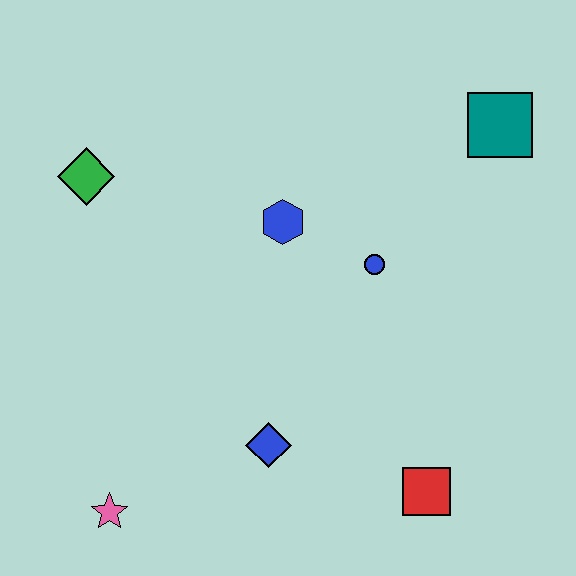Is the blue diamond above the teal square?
No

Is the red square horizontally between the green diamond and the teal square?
Yes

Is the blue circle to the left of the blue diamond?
No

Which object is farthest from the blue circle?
The pink star is farthest from the blue circle.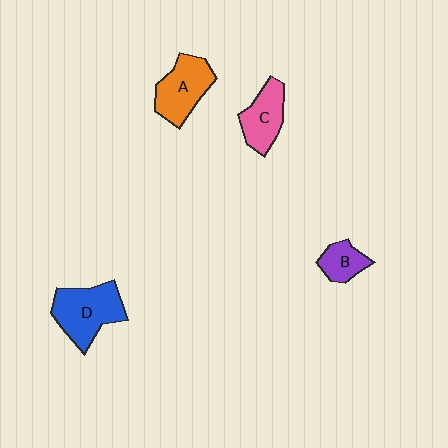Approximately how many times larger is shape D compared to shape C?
Approximately 1.4 times.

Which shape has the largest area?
Shape D (blue).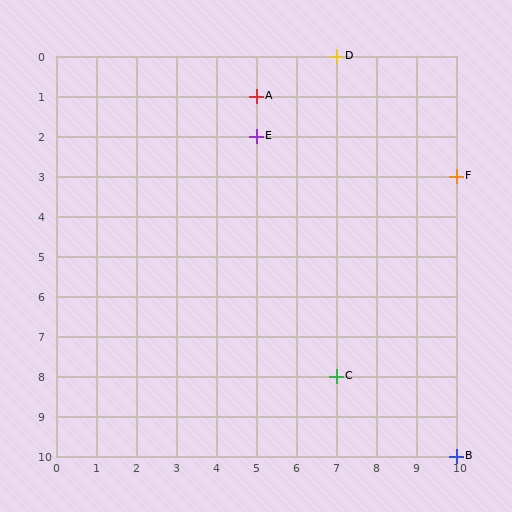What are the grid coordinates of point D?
Point D is at grid coordinates (7, 0).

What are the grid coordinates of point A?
Point A is at grid coordinates (5, 1).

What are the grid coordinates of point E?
Point E is at grid coordinates (5, 2).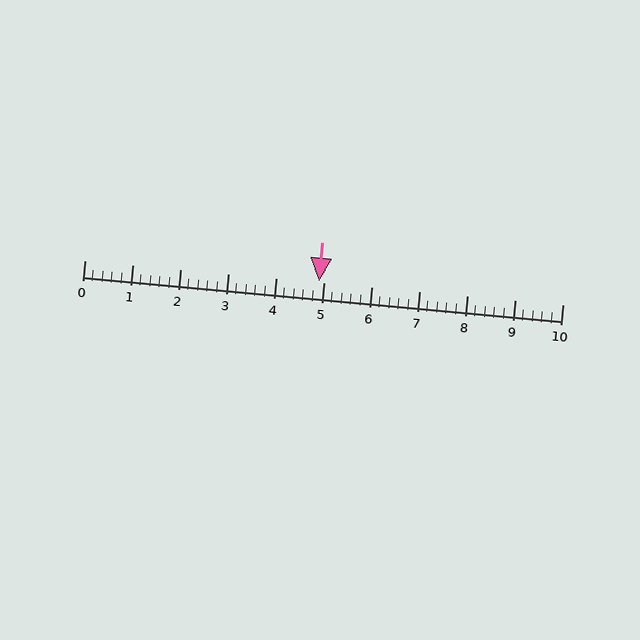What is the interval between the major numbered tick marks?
The major tick marks are spaced 1 units apart.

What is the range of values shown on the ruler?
The ruler shows values from 0 to 10.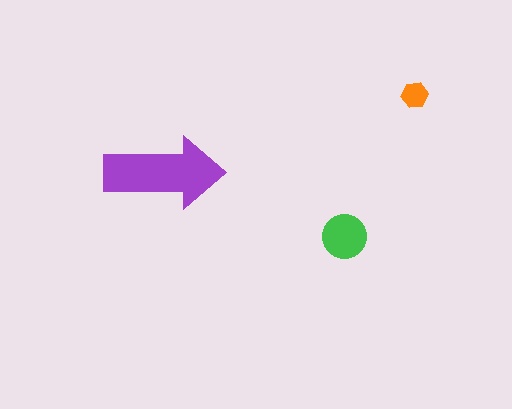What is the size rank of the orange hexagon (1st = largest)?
3rd.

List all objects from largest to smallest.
The purple arrow, the green circle, the orange hexagon.